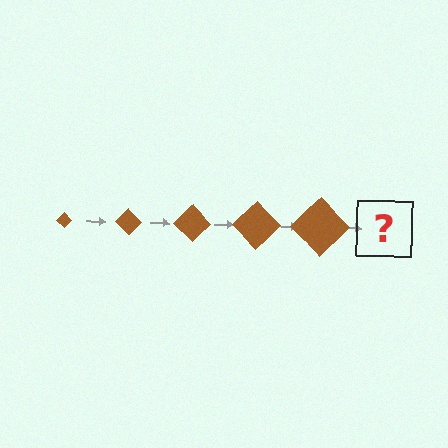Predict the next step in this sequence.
The next step is a brown diamond, larger than the previous one.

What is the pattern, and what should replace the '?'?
The pattern is that the diamond gets progressively larger each step. The '?' should be a brown diamond, larger than the previous one.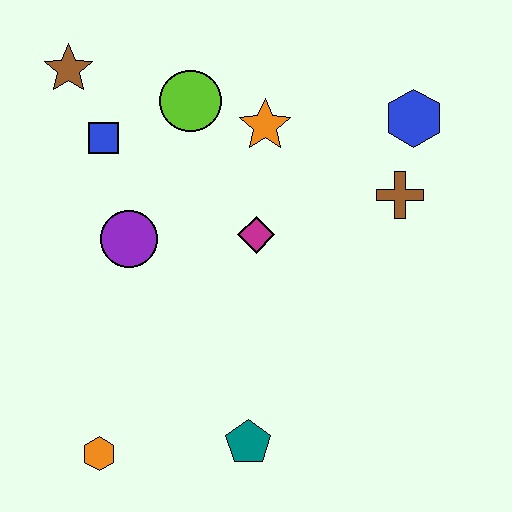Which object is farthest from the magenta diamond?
The orange hexagon is farthest from the magenta diamond.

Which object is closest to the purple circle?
The blue square is closest to the purple circle.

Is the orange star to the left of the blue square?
No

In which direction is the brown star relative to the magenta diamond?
The brown star is to the left of the magenta diamond.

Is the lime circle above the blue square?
Yes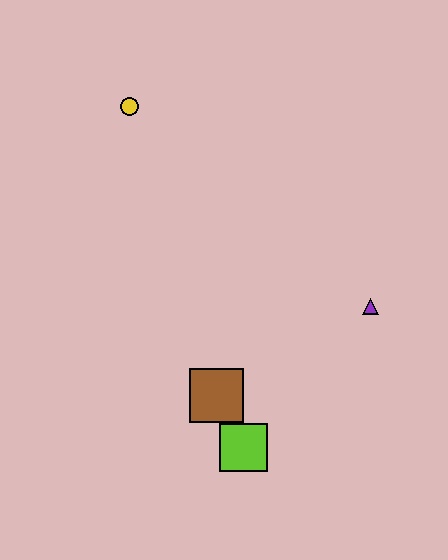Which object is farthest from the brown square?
The yellow circle is farthest from the brown square.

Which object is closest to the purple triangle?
The brown square is closest to the purple triangle.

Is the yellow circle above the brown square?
Yes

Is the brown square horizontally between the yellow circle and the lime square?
Yes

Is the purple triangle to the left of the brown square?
No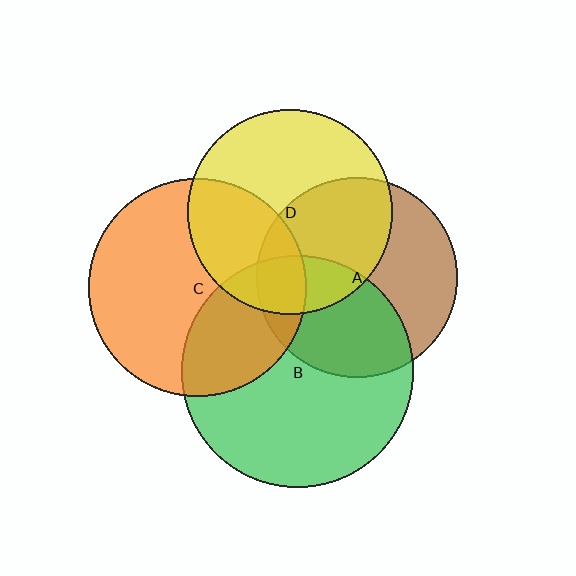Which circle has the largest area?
Circle B (green).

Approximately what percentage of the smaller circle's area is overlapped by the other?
Approximately 45%.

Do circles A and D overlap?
Yes.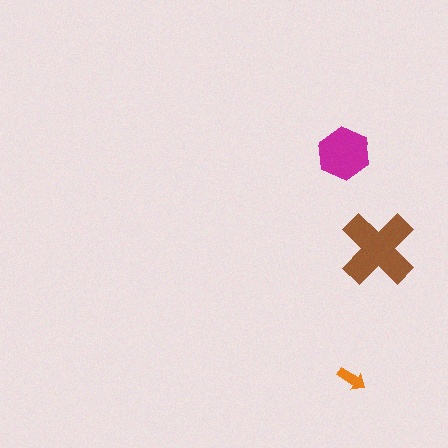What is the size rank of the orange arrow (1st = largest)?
3rd.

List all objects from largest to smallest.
The brown cross, the magenta hexagon, the orange arrow.